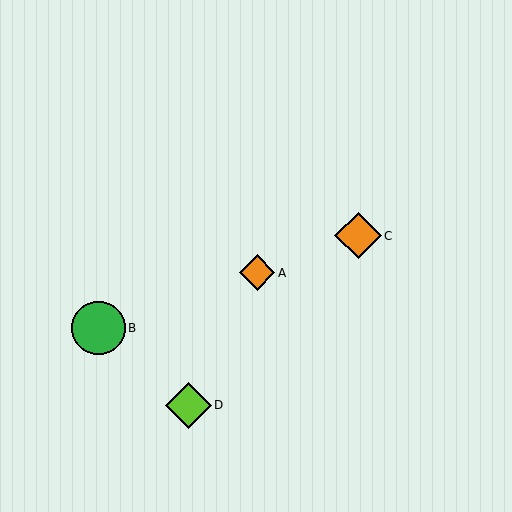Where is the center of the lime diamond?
The center of the lime diamond is at (188, 405).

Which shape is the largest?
The green circle (labeled B) is the largest.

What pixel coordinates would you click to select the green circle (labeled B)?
Click at (98, 328) to select the green circle B.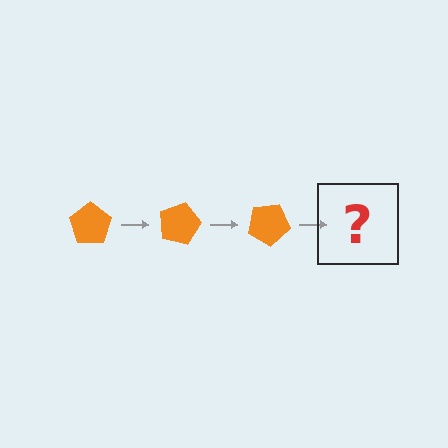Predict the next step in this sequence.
The next step is an orange pentagon rotated 45 degrees.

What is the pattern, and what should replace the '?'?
The pattern is that the pentagon rotates 15 degrees each step. The '?' should be an orange pentagon rotated 45 degrees.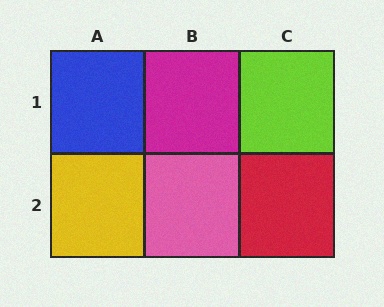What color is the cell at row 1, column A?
Blue.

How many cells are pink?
1 cell is pink.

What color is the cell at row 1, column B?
Magenta.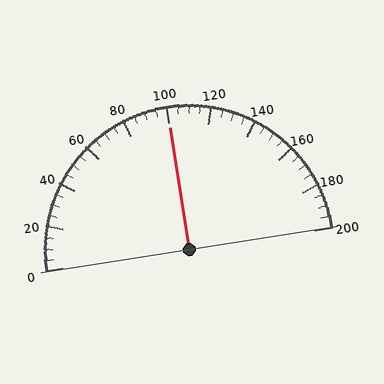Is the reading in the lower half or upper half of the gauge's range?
The reading is in the upper half of the range (0 to 200).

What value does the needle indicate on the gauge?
The needle indicates approximately 100.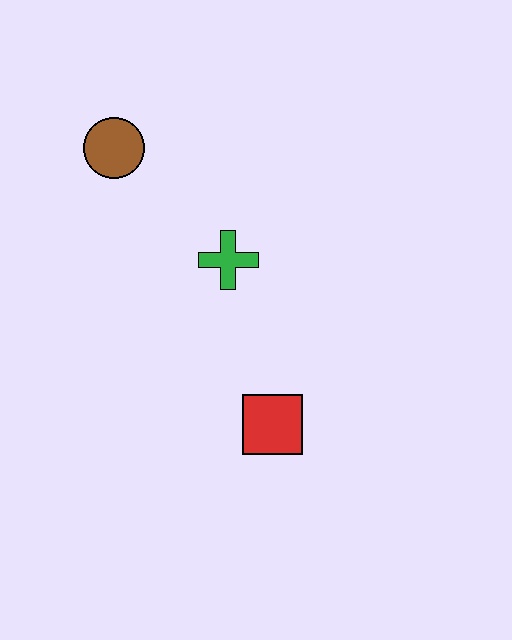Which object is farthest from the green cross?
The red square is farthest from the green cross.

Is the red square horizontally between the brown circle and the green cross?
No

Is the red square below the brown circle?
Yes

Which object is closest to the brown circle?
The green cross is closest to the brown circle.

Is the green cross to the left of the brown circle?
No